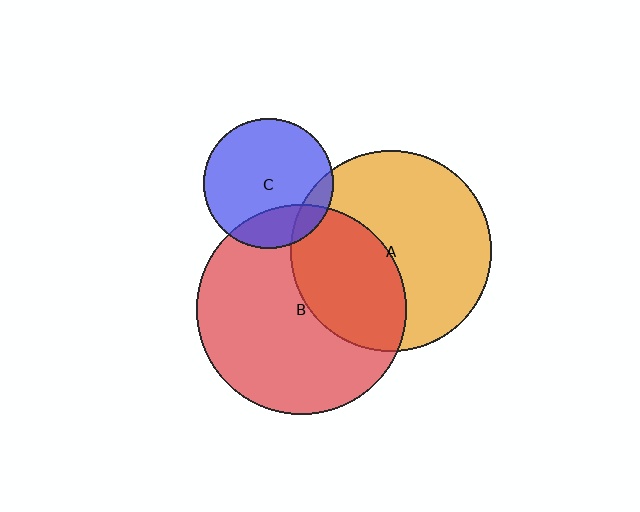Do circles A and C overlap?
Yes.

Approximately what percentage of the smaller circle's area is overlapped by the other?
Approximately 10%.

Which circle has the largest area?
Circle B (red).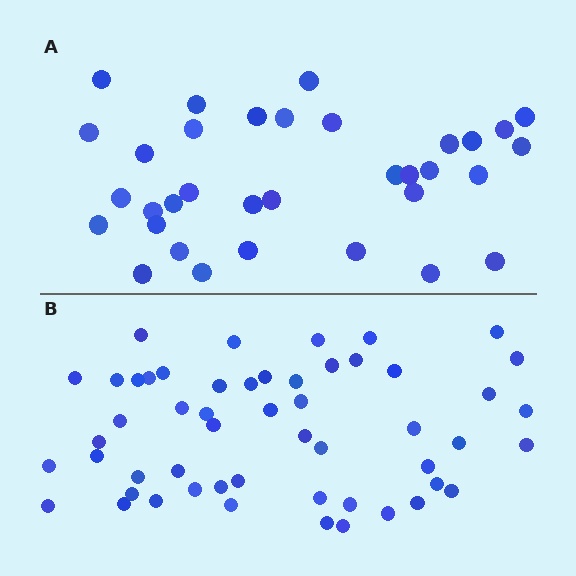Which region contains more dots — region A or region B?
Region B (the bottom region) has more dots.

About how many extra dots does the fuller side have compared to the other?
Region B has approximately 20 more dots than region A.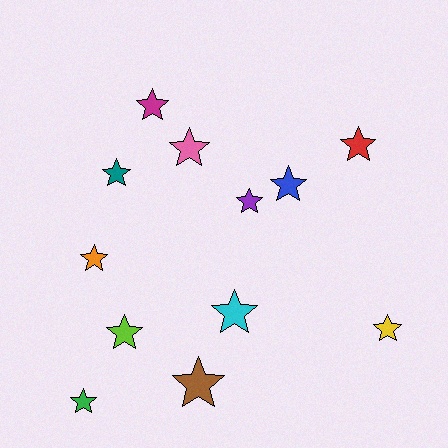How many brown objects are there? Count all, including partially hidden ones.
There is 1 brown object.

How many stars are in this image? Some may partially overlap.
There are 12 stars.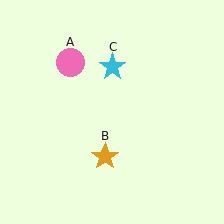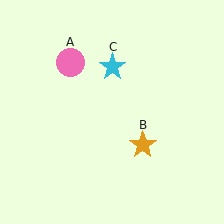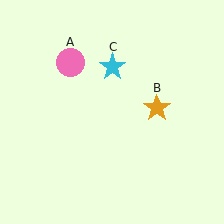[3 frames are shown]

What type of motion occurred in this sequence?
The orange star (object B) rotated counterclockwise around the center of the scene.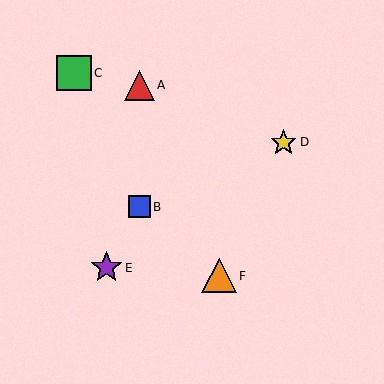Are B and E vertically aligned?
No, B is at x≈139 and E is at x≈107.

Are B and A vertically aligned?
Yes, both are at x≈139.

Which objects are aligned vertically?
Objects A, B are aligned vertically.